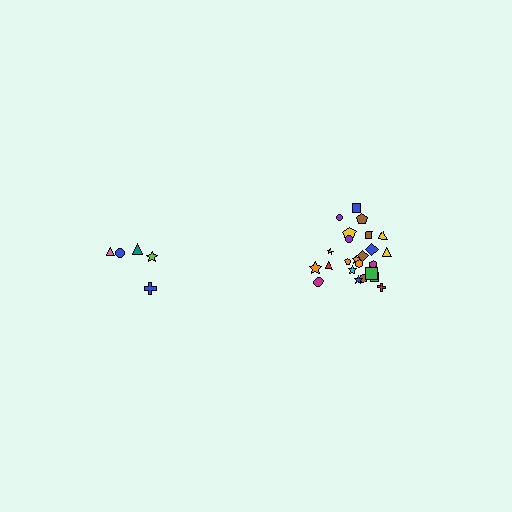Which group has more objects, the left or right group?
The right group.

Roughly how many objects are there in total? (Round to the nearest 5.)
Roughly 30 objects in total.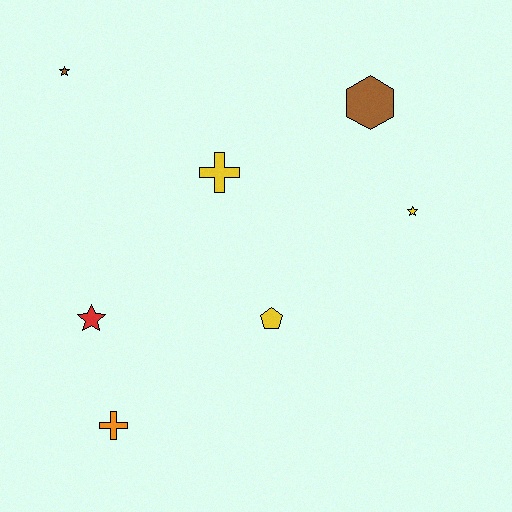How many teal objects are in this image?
There are no teal objects.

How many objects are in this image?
There are 7 objects.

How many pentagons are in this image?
There is 1 pentagon.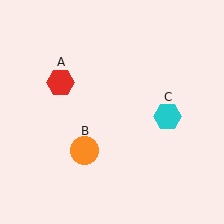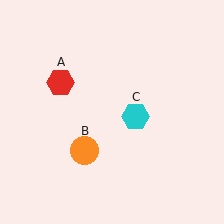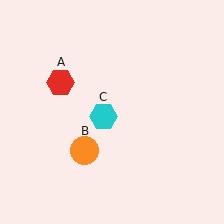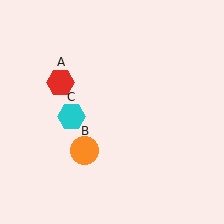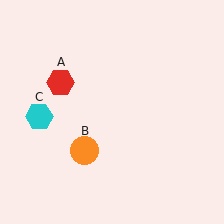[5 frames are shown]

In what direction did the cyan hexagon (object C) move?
The cyan hexagon (object C) moved left.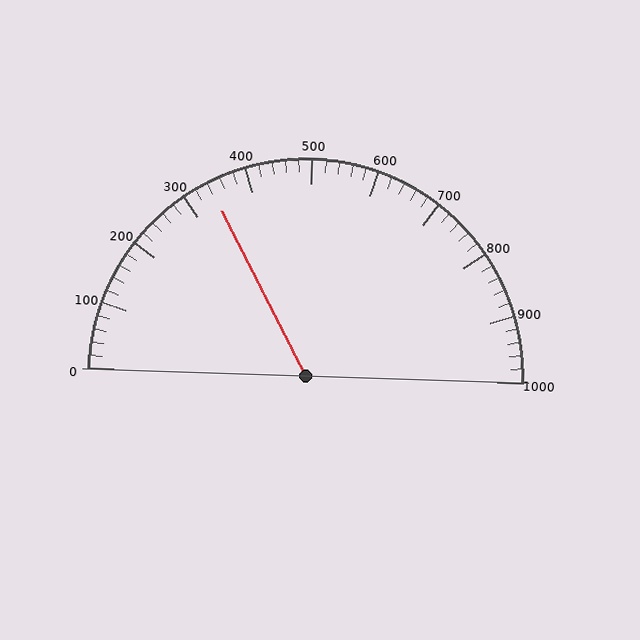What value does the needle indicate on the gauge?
The needle indicates approximately 340.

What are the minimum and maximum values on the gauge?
The gauge ranges from 0 to 1000.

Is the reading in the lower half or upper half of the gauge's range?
The reading is in the lower half of the range (0 to 1000).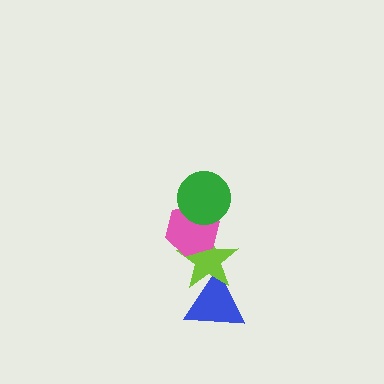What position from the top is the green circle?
The green circle is 1st from the top.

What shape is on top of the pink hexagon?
The green circle is on top of the pink hexagon.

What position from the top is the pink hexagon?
The pink hexagon is 2nd from the top.